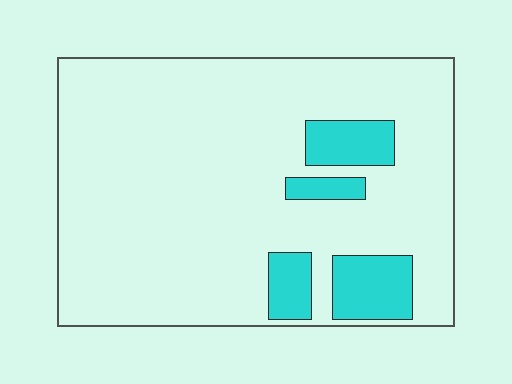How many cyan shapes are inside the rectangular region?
4.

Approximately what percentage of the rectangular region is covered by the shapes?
Approximately 15%.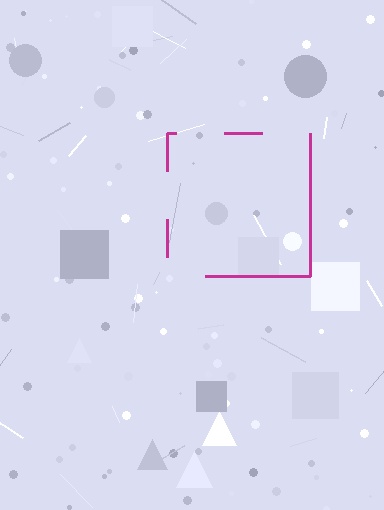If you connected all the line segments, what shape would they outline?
They would outline a square.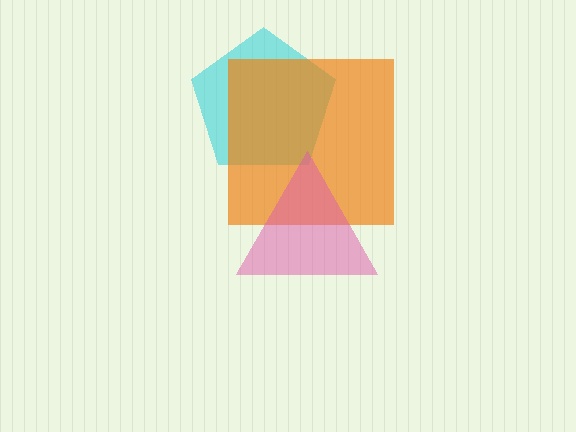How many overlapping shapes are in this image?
There are 3 overlapping shapes in the image.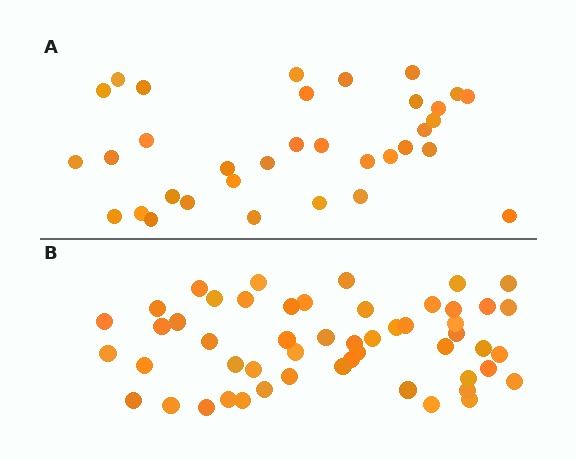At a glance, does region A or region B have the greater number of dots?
Region B (the bottom region) has more dots.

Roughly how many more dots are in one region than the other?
Region B has approximately 20 more dots than region A.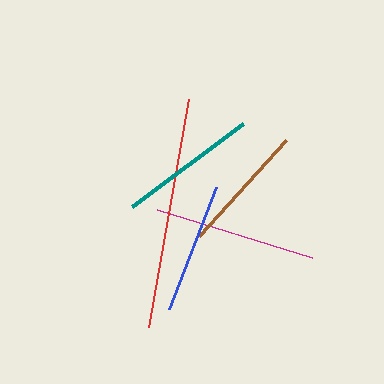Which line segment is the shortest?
The brown line is the shortest at approximately 130 pixels.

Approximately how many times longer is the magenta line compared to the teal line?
The magenta line is approximately 1.2 times the length of the teal line.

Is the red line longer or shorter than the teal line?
The red line is longer than the teal line.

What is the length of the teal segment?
The teal segment is approximately 138 pixels long.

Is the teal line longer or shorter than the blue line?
The teal line is longer than the blue line.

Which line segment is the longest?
The red line is the longest at approximately 231 pixels.